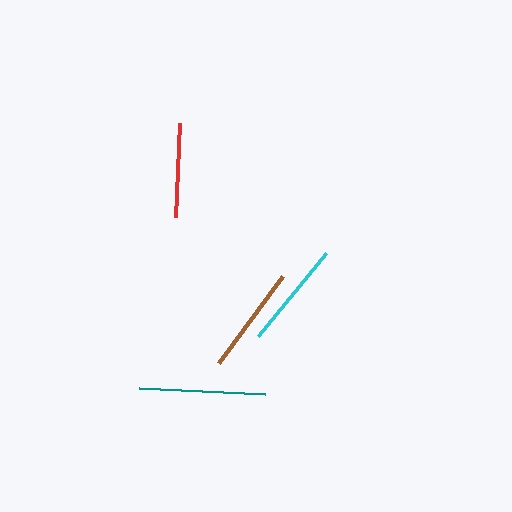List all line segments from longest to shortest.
From longest to shortest: teal, brown, cyan, red.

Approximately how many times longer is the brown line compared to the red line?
The brown line is approximately 1.1 times the length of the red line.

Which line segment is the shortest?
The red line is the shortest at approximately 94 pixels.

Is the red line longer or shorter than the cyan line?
The cyan line is longer than the red line.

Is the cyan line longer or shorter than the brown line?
The brown line is longer than the cyan line.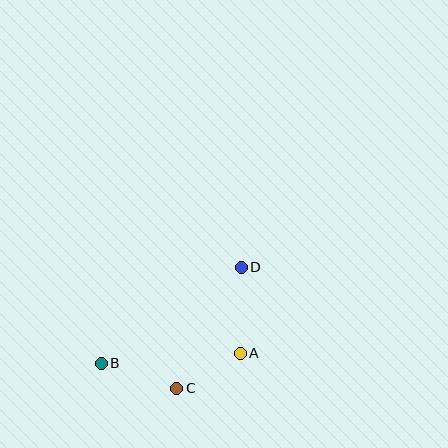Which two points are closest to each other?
Points A and C are closest to each other.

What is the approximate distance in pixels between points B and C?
The distance between B and C is approximately 80 pixels.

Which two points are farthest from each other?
Points B and D are farthest from each other.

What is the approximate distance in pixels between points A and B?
The distance between A and B is approximately 140 pixels.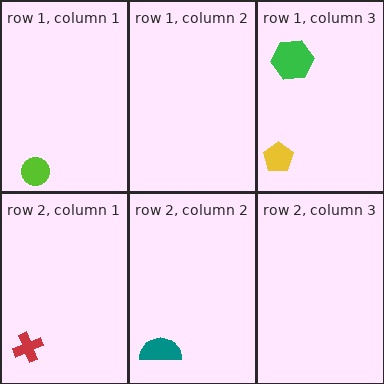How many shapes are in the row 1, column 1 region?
1.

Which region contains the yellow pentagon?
The row 1, column 3 region.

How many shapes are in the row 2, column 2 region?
1.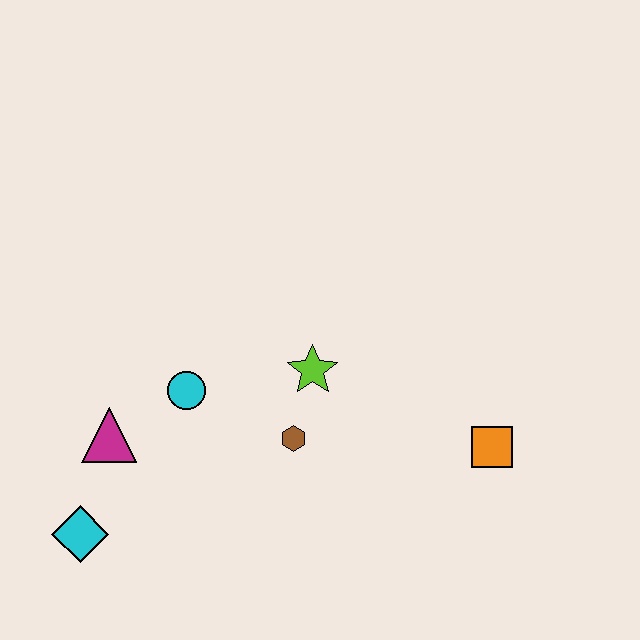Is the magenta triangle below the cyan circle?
Yes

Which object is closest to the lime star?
The brown hexagon is closest to the lime star.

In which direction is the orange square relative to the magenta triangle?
The orange square is to the right of the magenta triangle.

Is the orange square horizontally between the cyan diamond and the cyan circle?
No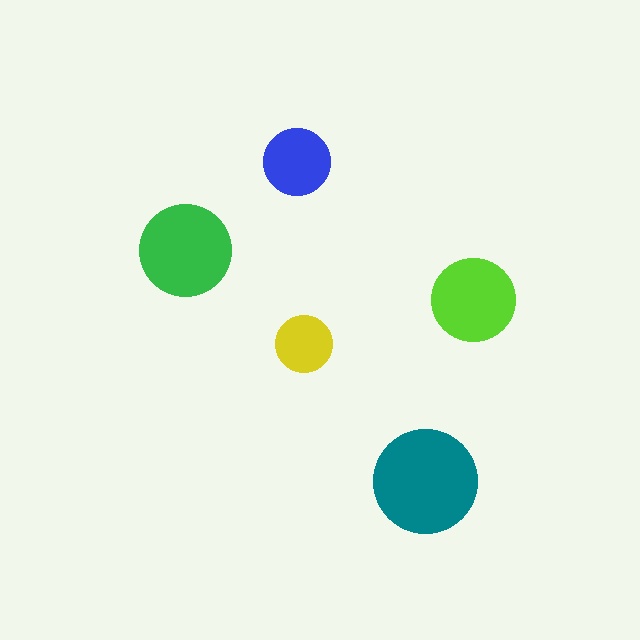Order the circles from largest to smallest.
the teal one, the green one, the lime one, the blue one, the yellow one.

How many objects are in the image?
There are 5 objects in the image.